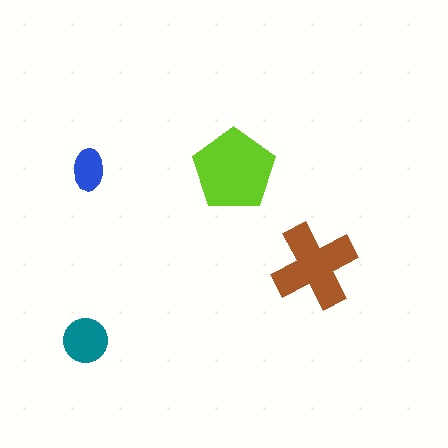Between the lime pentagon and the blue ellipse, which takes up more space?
The lime pentagon.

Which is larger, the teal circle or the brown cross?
The brown cross.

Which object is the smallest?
The blue ellipse.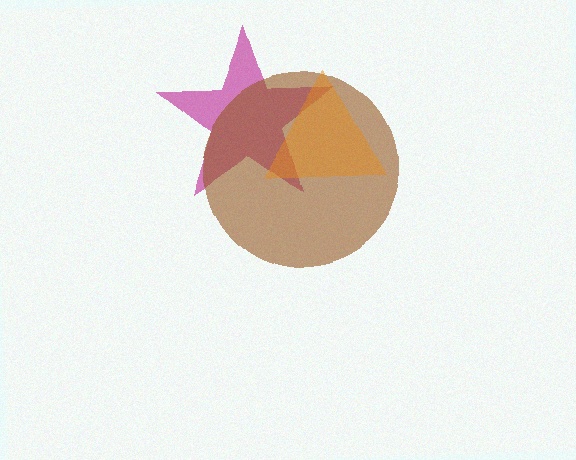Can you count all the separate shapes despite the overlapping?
Yes, there are 3 separate shapes.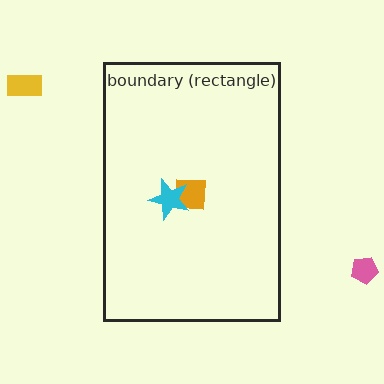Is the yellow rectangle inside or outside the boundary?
Outside.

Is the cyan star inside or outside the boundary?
Inside.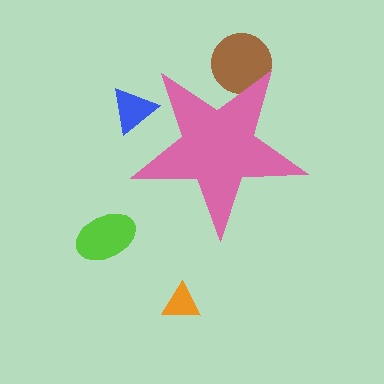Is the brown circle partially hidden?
Yes, the brown circle is partially hidden behind the pink star.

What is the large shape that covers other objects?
A pink star.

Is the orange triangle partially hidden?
No, the orange triangle is fully visible.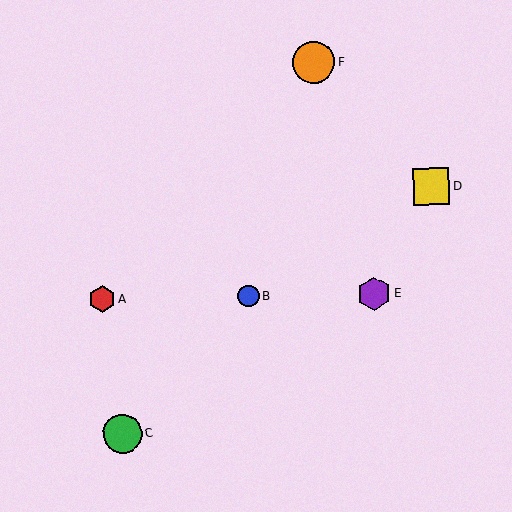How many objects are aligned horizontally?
3 objects (A, B, E) are aligned horizontally.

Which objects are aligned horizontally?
Objects A, B, E are aligned horizontally.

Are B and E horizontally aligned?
Yes, both are at y≈296.